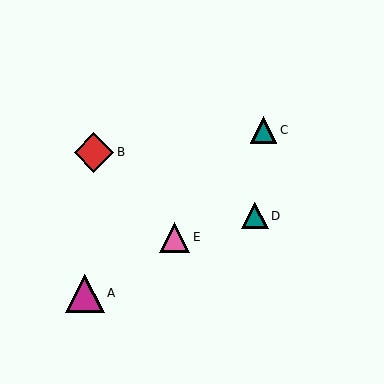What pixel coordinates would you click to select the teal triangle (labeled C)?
Click at (264, 130) to select the teal triangle C.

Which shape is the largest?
The red diamond (labeled B) is the largest.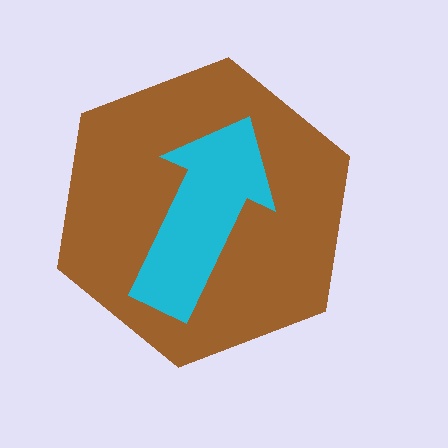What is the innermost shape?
The cyan arrow.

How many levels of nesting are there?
2.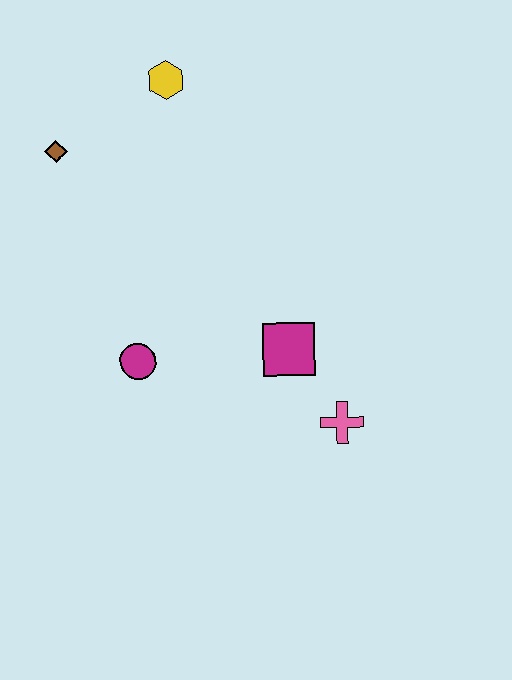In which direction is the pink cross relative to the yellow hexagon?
The pink cross is below the yellow hexagon.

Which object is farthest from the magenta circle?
The yellow hexagon is farthest from the magenta circle.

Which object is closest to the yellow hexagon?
The brown diamond is closest to the yellow hexagon.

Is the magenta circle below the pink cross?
No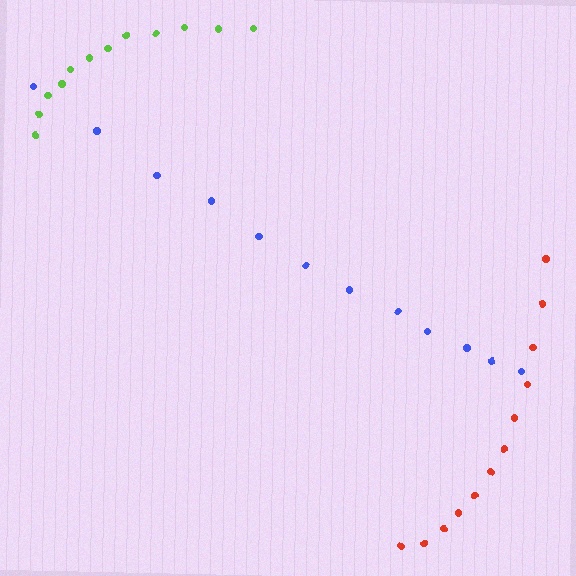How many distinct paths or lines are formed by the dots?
There are 3 distinct paths.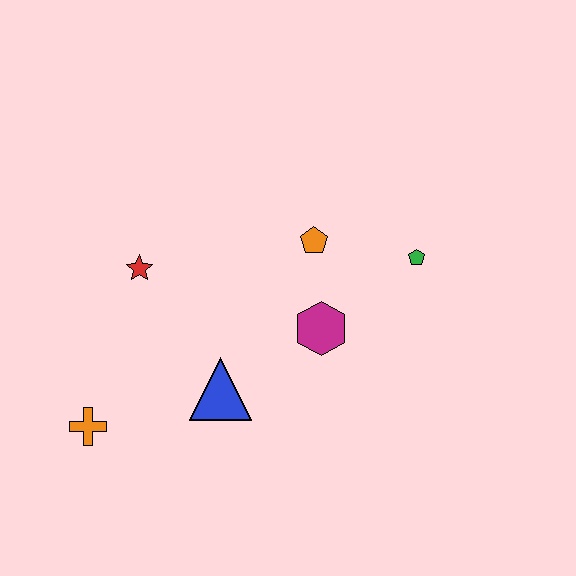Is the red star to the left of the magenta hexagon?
Yes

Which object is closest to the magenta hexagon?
The orange pentagon is closest to the magenta hexagon.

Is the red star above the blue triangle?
Yes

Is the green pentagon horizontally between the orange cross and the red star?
No